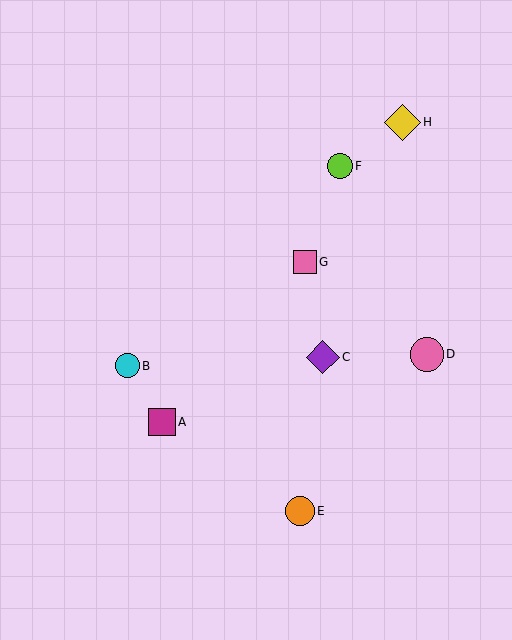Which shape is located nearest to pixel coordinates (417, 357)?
The pink circle (labeled D) at (427, 355) is nearest to that location.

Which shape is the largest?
The yellow diamond (labeled H) is the largest.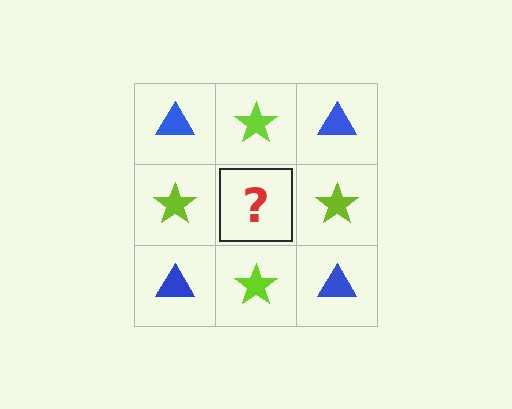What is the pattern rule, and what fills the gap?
The rule is that it alternates blue triangle and lime star in a checkerboard pattern. The gap should be filled with a blue triangle.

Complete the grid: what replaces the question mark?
The question mark should be replaced with a blue triangle.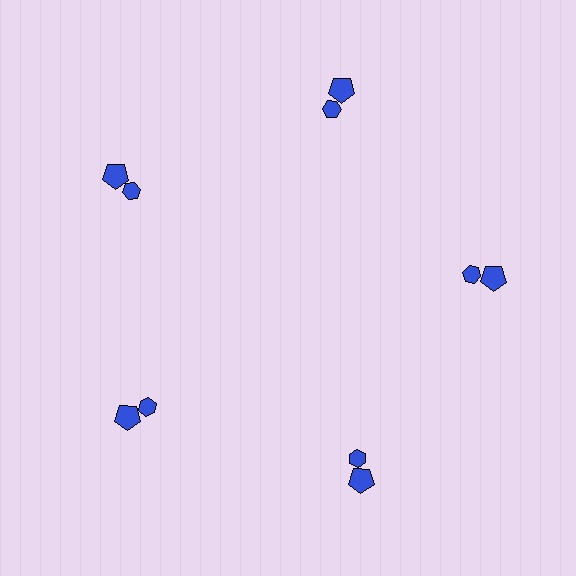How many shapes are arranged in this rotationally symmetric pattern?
There are 10 shapes, arranged in 5 groups of 2.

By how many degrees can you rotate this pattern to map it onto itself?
The pattern maps onto itself every 72 degrees of rotation.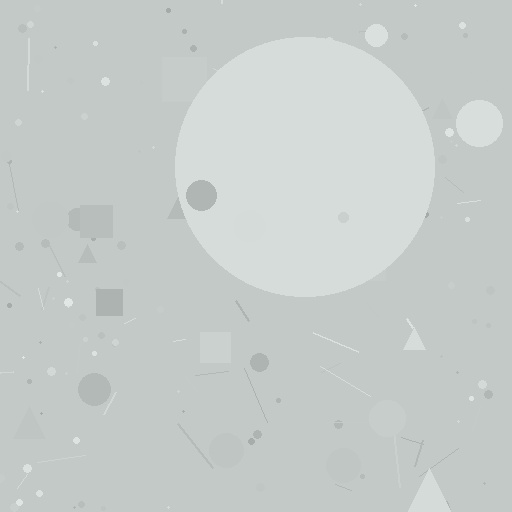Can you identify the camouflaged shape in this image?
The camouflaged shape is a circle.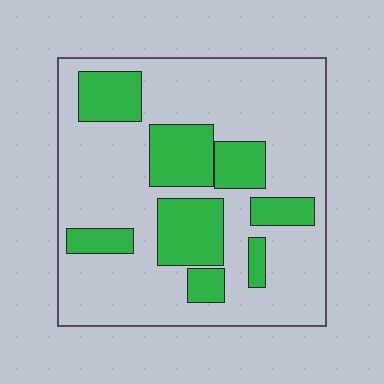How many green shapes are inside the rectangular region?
8.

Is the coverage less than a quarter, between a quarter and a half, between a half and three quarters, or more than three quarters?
Between a quarter and a half.